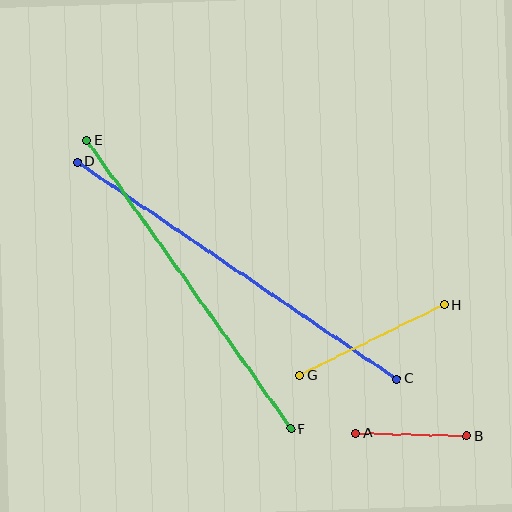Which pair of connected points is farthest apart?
Points C and D are farthest apart.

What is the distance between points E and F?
The distance is approximately 353 pixels.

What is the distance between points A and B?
The distance is approximately 111 pixels.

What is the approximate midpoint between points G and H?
The midpoint is at approximately (372, 340) pixels.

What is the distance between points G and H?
The distance is approximately 161 pixels.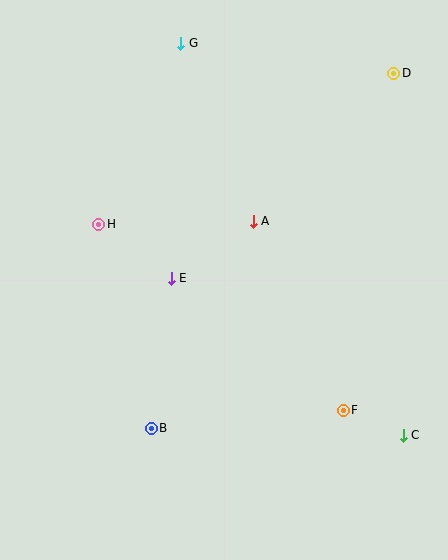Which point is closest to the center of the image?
Point E at (171, 278) is closest to the center.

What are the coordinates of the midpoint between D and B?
The midpoint between D and B is at (273, 251).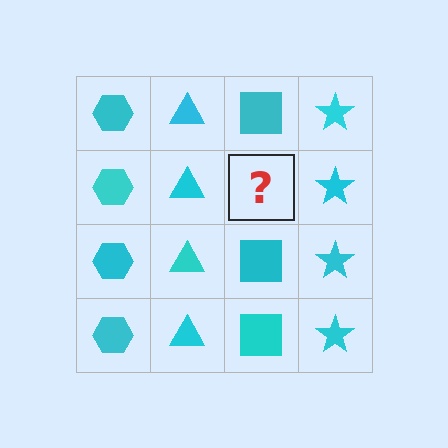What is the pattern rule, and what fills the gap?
The rule is that each column has a consistent shape. The gap should be filled with a cyan square.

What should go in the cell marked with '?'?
The missing cell should contain a cyan square.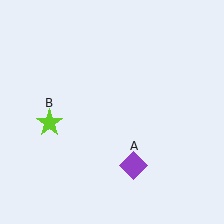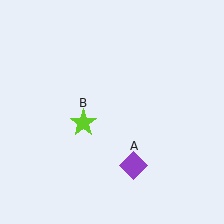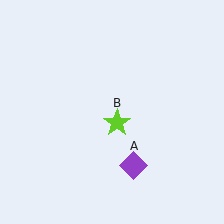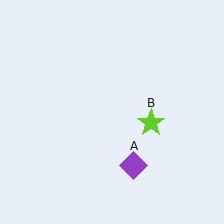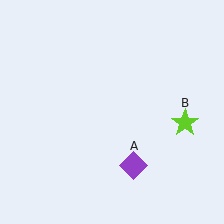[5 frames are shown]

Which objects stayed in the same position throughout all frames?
Purple diamond (object A) remained stationary.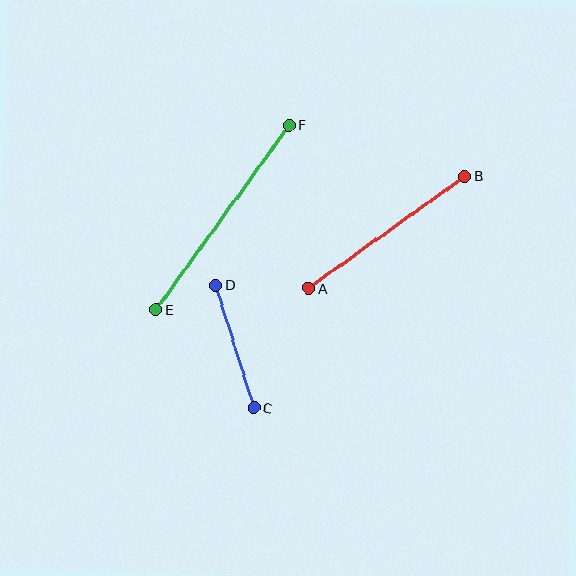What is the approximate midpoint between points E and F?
The midpoint is at approximately (222, 217) pixels.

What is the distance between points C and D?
The distance is approximately 128 pixels.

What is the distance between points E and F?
The distance is approximately 227 pixels.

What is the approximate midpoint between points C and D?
The midpoint is at approximately (235, 347) pixels.